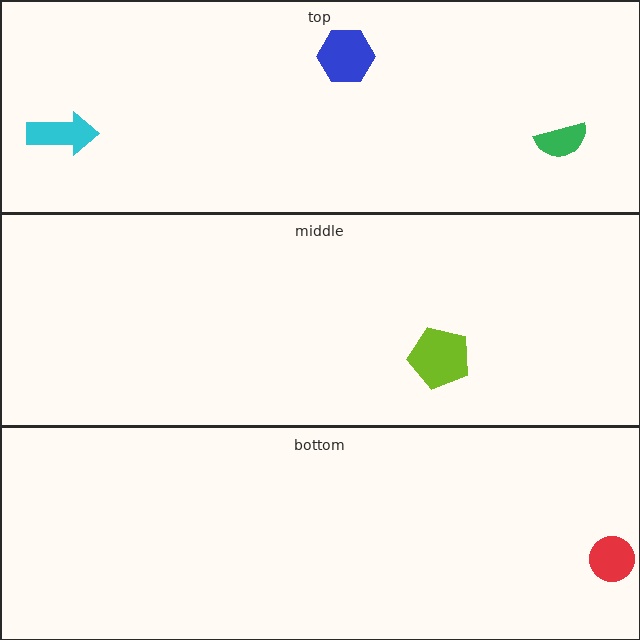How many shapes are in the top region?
3.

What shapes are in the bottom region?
The red circle.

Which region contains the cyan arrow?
The top region.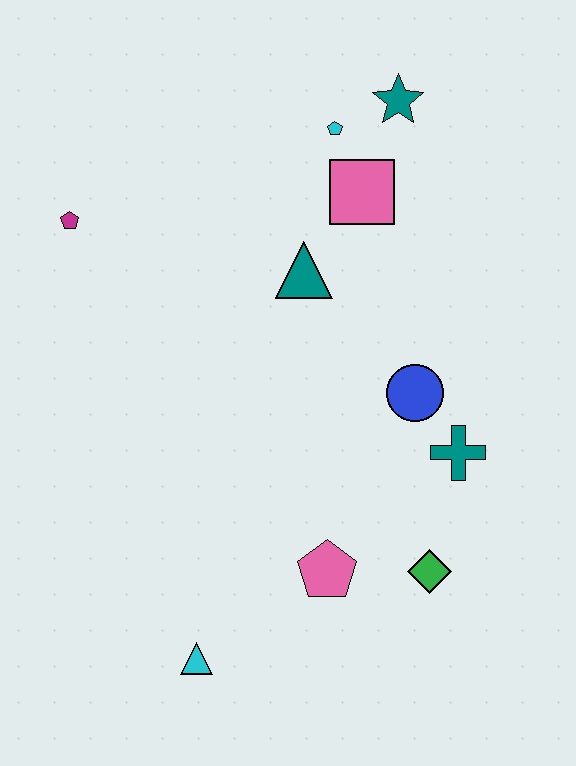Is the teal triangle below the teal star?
Yes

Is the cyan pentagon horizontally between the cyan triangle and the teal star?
Yes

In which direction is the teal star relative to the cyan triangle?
The teal star is above the cyan triangle.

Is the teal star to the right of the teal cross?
No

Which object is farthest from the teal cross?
The magenta pentagon is farthest from the teal cross.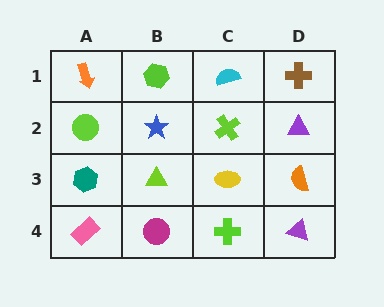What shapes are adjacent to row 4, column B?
A lime triangle (row 3, column B), a pink rectangle (row 4, column A), a lime cross (row 4, column C).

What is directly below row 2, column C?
A yellow ellipse.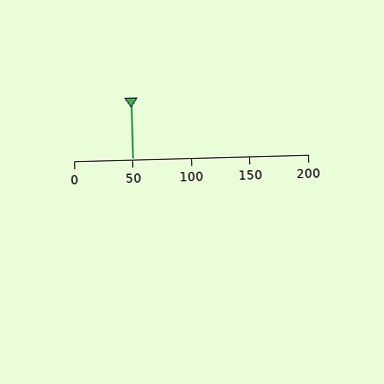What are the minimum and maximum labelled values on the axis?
The axis runs from 0 to 200.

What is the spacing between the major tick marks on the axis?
The major ticks are spaced 50 apart.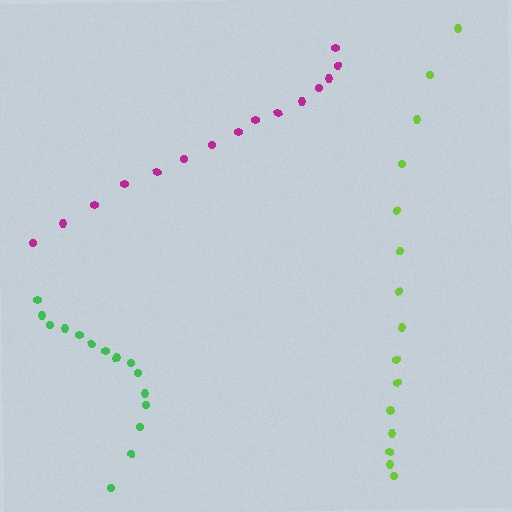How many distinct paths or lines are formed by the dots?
There are 3 distinct paths.